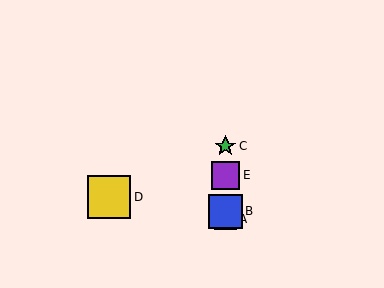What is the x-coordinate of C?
Object C is at x≈225.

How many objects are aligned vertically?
4 objects (A, B, C, E) are aligned vertically.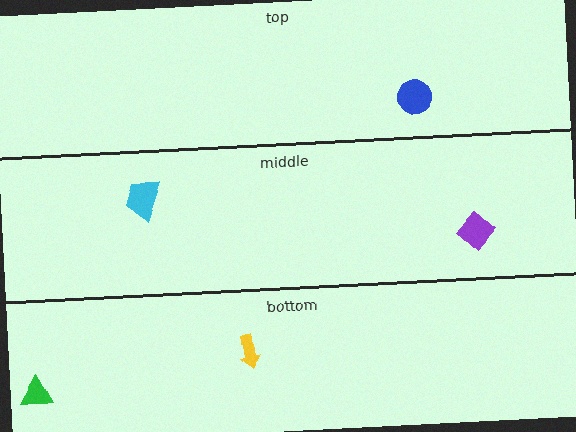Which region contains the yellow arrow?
The bottom region.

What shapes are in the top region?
The blue circle.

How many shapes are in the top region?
1.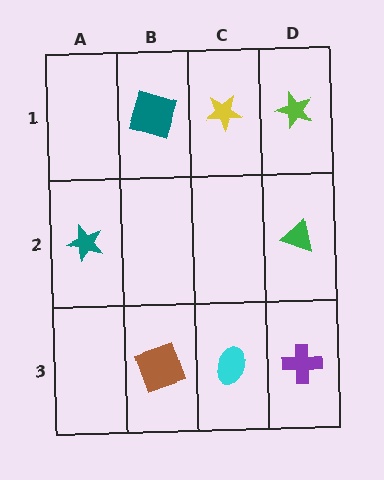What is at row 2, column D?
A green triangle.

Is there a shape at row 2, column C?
No, that cell is empty.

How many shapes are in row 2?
2 shapes.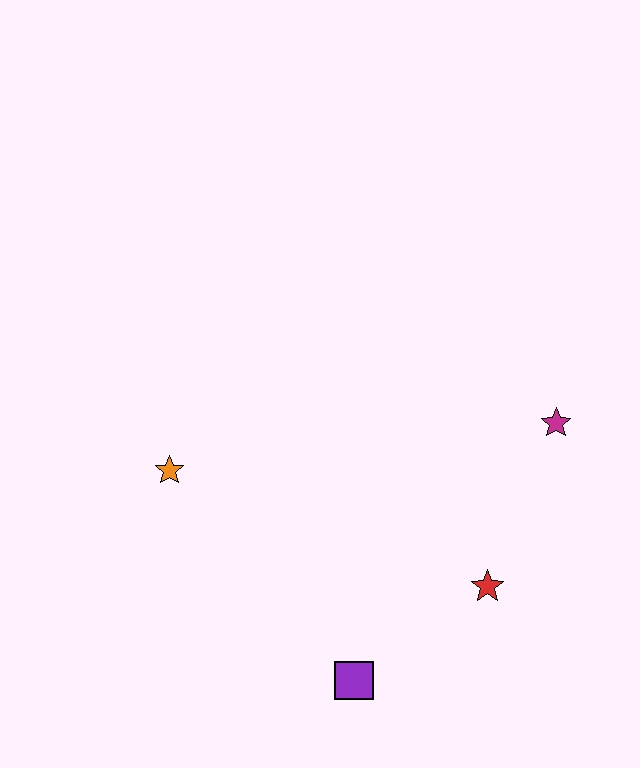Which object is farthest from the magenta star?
The orange star is farthest from the magenta star.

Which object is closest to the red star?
The purple square is closest to the red star.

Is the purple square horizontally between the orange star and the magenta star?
Yes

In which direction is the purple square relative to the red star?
The purple square is to the left of the red star.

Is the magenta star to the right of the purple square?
Yes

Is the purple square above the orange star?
No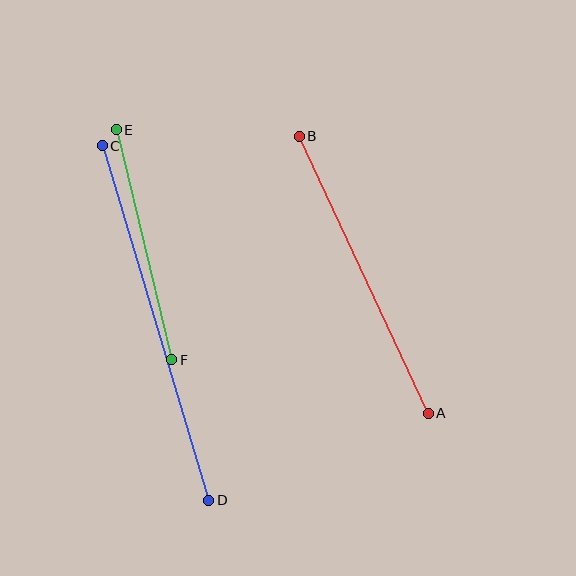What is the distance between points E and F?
The distance is approximately 236 pixels.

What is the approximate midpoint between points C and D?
The midpoint is at approximately (156, 323) pixels.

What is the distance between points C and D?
The distance is approximately 370 pixels.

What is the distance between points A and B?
The distance is approximately 306 pixels.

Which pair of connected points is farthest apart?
Points C and D are farthest apart.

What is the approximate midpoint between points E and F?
The midpoint is at approximately (144, 245) pixels.